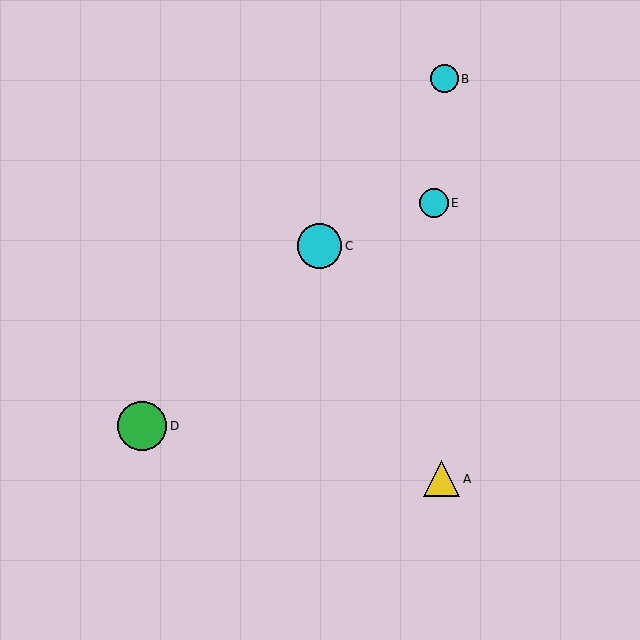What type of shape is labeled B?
Shape B is a cyan circle.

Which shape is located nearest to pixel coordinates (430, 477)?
The yellow triangle (labeled A) at (442, 479) is nearest to that location.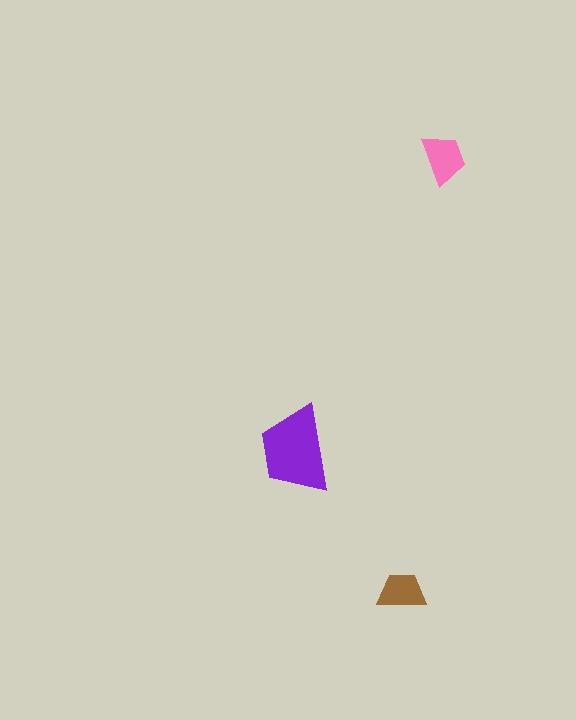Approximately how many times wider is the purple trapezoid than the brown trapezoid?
About 2 times wider.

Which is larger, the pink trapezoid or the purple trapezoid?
The purple one.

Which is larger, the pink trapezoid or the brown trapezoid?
The pink one.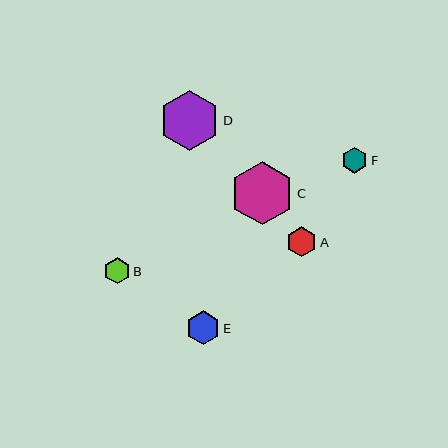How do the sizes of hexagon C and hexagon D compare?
Hexagon C and hexagon D are approximately the same size.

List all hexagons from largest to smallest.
From largest to smallest: C, D, E, A, B, F.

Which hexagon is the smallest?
Hexagon F is the smallest with a size of approximately 26 pixels.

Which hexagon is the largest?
Hexagon C is the largest with a size of approximately 63 pixels.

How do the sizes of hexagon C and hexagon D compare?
Hexagon C and hexagon D are approximately the same size.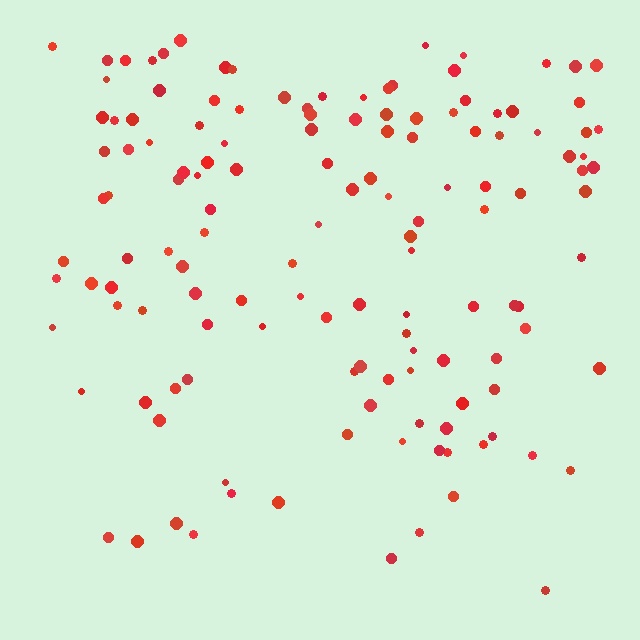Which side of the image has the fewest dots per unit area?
The bottom.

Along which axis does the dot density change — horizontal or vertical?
Vertical.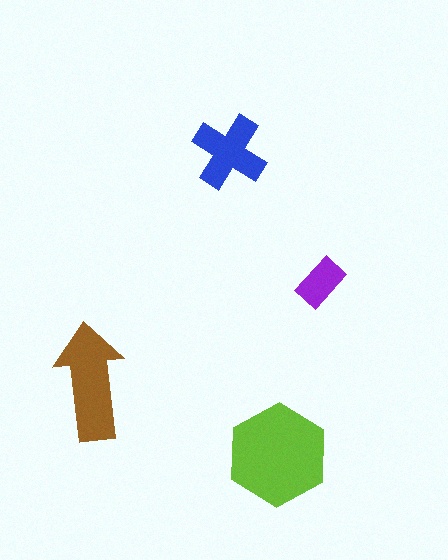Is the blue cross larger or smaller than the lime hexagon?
Smaller.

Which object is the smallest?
The purple rectangle.